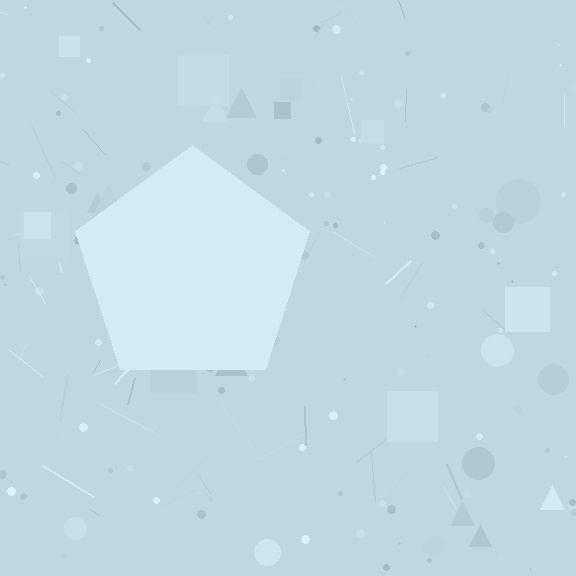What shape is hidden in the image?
A pentagon is hidden in the image.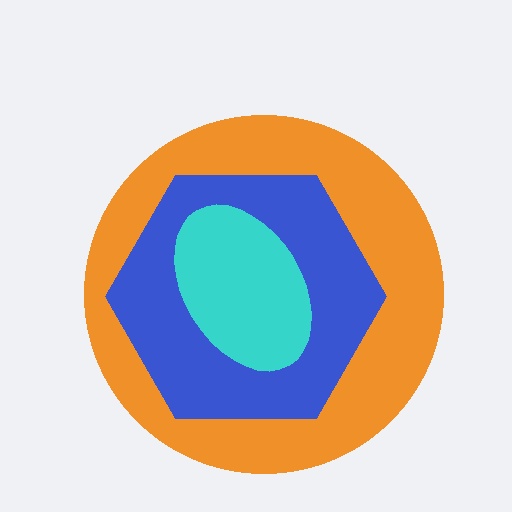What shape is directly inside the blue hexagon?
The cyan ellipse.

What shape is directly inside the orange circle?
The blue hexagon.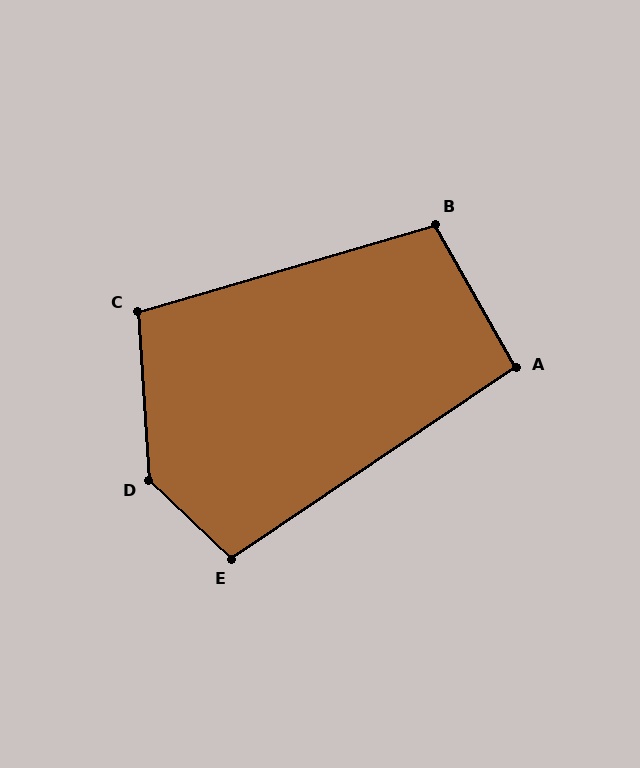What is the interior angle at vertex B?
Approximately 103 degrees (obtuse).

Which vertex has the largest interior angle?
D, at approximately 138 degrees.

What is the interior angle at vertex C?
Approximately 102 degrees (obtuse).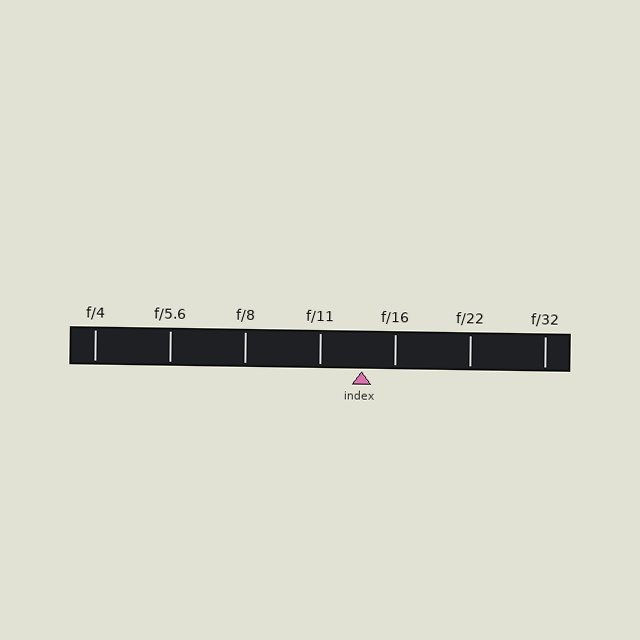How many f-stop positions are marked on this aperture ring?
There are 7 f-stop positions marked.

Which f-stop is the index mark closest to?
The index mark is closest to f/16.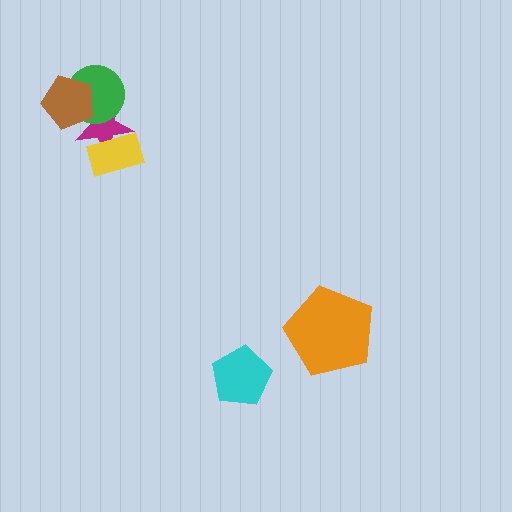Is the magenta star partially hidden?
Yes, it is partially covered by another shape.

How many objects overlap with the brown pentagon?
2 objects overlap with the brown pentagon.